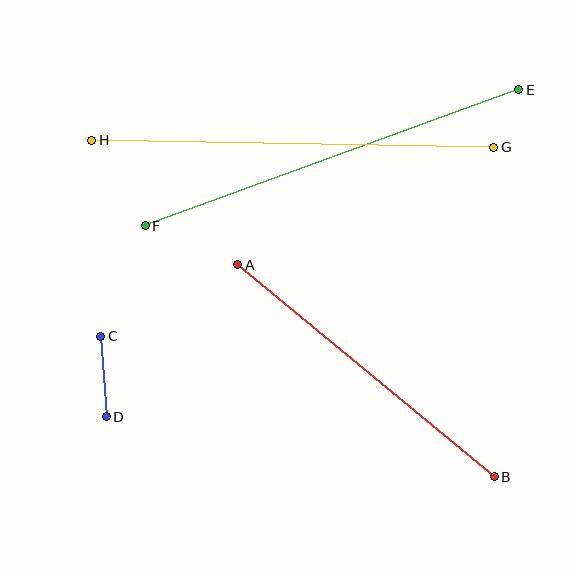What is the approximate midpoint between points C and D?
The midpoint is at approximately (104, 376) pixels.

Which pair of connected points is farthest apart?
Points G and H are farthest apart.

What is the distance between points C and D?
The distance is approximately 81 pixels.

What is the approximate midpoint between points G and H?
The midpoint is at approximately (293, 144) pixels.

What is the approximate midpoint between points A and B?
The midpoint is at approximately (366, 371) pixels.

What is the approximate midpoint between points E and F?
The midpoint is at approximately (332, 158) pixels.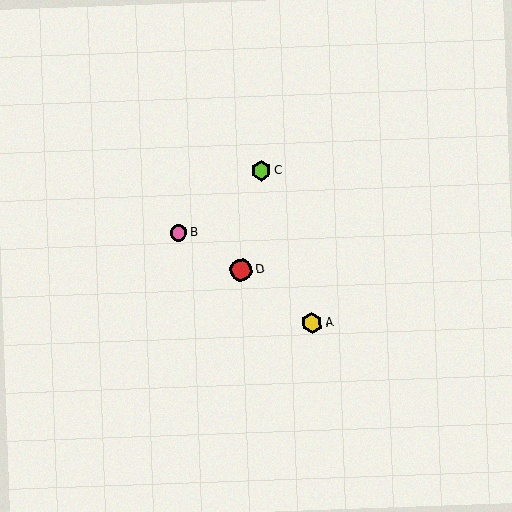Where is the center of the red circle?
The center of the red circle is at (241, 270).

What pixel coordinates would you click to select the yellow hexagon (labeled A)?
Click at (312, 323) to select the yellow hexagon A.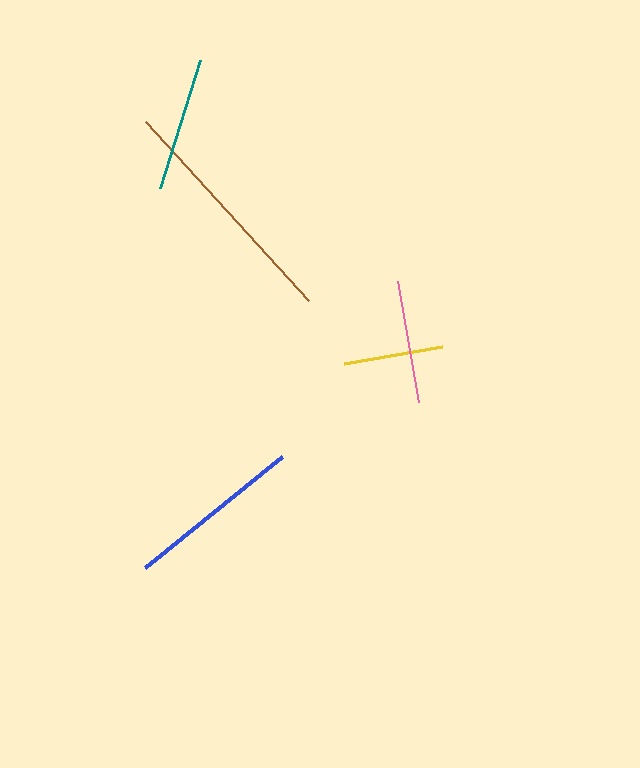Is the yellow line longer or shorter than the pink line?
The pink line is longer than the yellow line.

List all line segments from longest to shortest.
From longest to shortest: brown, blue, teal, pink, yellow.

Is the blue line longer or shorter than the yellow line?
The blue line is longer than the yellow line.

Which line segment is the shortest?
The yellow line is the shortest at approximately 99 pixels.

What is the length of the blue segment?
The blue segment is approximately 176 pixels long.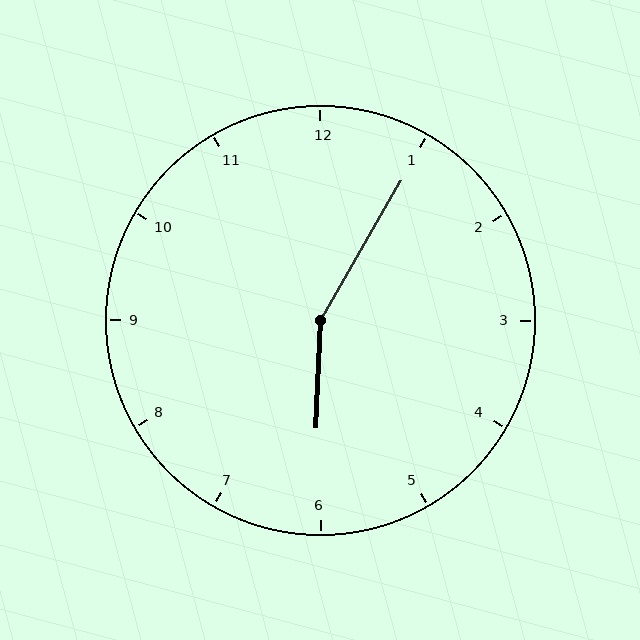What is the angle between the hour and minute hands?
Approximately 152 degrees.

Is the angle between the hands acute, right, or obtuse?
It is obtuse.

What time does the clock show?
6:05.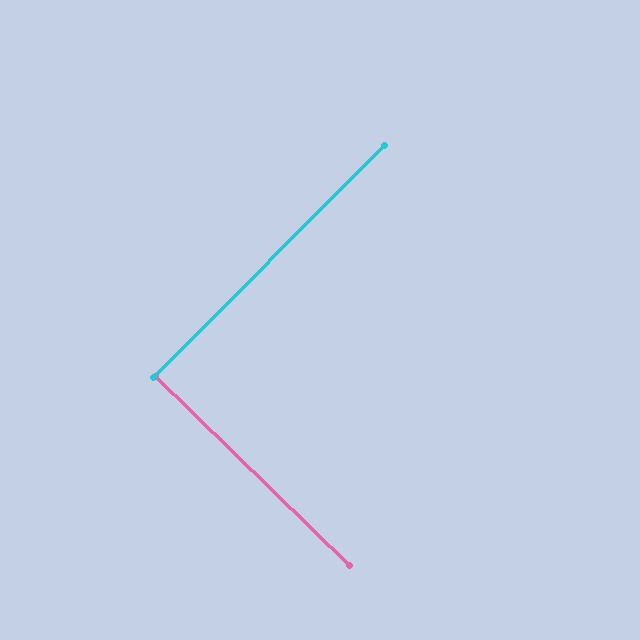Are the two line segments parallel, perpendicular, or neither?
Perpendicular — they meet at approximately 89°.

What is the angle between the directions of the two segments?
Approximately 89 degrees.